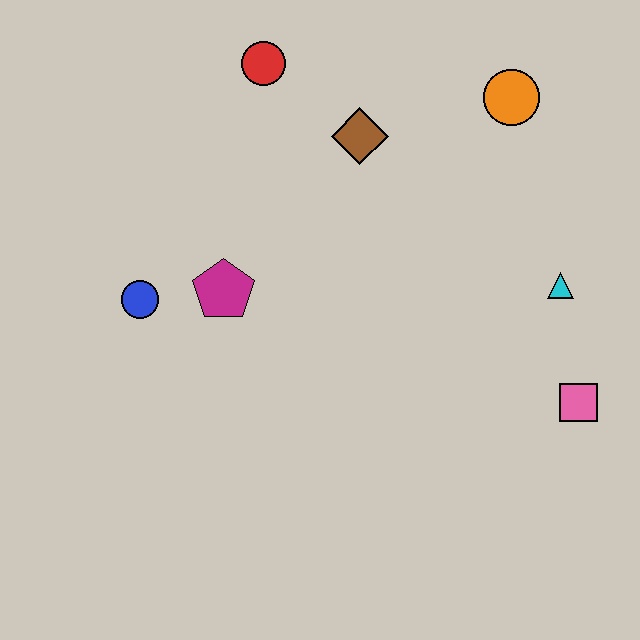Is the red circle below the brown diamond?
No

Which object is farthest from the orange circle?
The blue circle is farthest from the orange circle.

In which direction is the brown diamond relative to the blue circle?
The brown diamond is to the right of the blue circle.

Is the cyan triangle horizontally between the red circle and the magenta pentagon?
No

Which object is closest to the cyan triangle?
The pink square is closest to the cyan triangle.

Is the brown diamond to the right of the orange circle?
No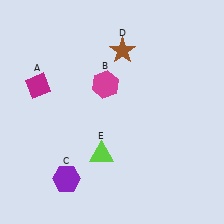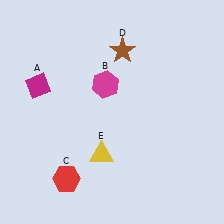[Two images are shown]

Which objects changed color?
C changed from purple to red. E changed from lime to yellow.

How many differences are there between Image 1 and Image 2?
There are 2 differences between the two images.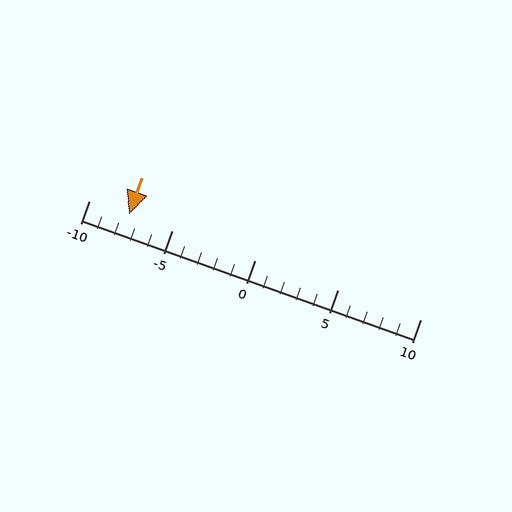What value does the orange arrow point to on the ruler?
The orange arrow points to approximately -8.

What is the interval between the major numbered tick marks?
The major tick marks are spaced 5 units apart.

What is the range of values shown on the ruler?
The ruler shows values from -10 to 10.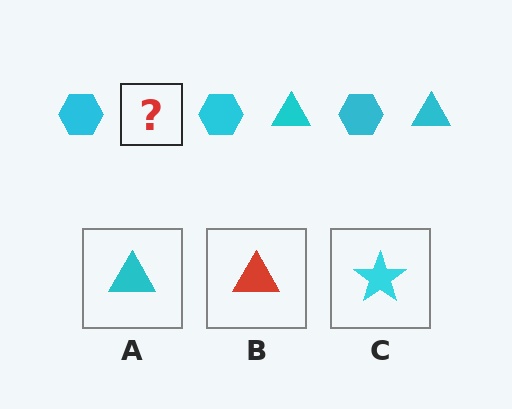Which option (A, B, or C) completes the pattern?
A.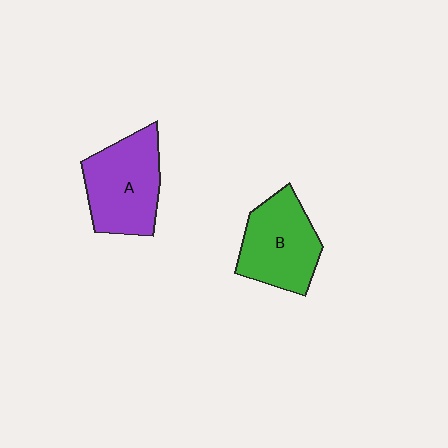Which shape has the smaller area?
Shape B (green).